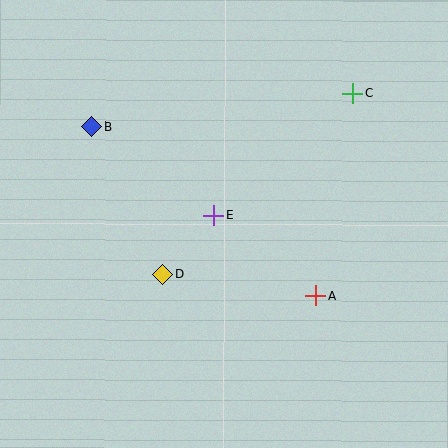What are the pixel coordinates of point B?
Point B is at (92, 127).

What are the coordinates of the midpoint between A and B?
The midpoint between A and B is at (204, 211).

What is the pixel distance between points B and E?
The distance between B and E is 150 pixels.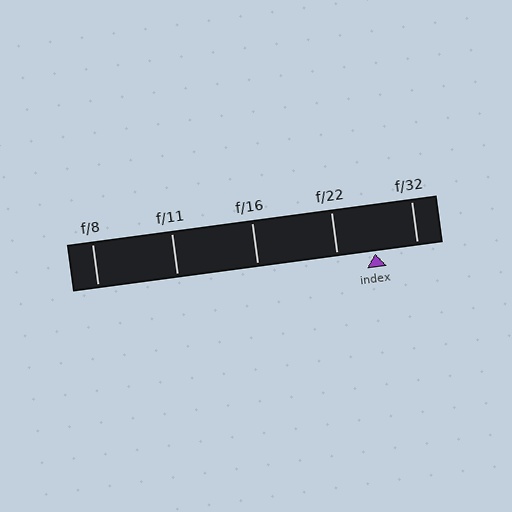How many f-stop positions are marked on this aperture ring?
There are 5 f-stop positions marked.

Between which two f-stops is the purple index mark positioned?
The index mark is between f/22 and f/32.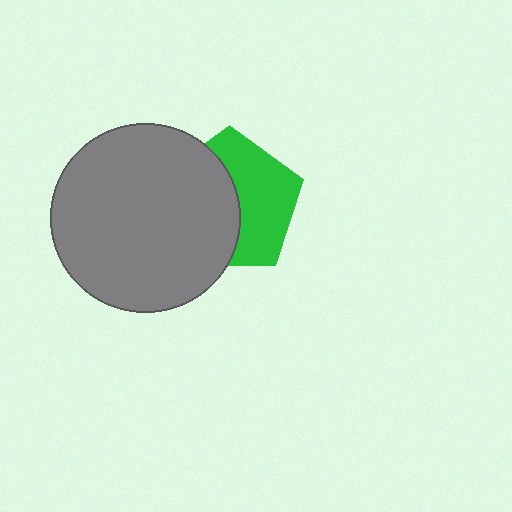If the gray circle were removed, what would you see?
You would see the complete green pentagon.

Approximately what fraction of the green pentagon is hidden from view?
Roughly 51% of the green pentagon is hidden behind the gray circle.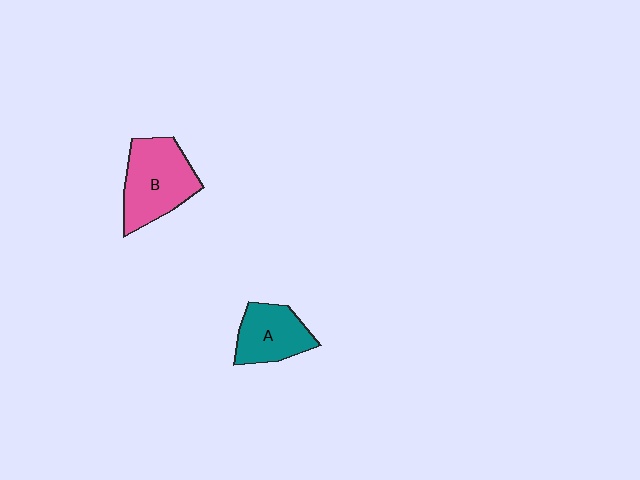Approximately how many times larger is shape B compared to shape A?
Approximately 1.4 times.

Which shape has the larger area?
Shape B (pink).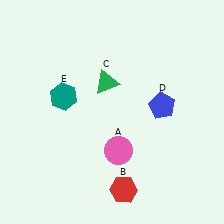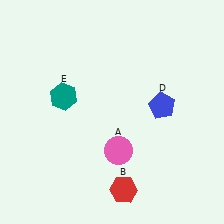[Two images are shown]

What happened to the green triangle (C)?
The green triangle (C) was removed in Image 2. It was in the top-left area of Image 1.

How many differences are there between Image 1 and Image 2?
There is 1 difference between the two images.